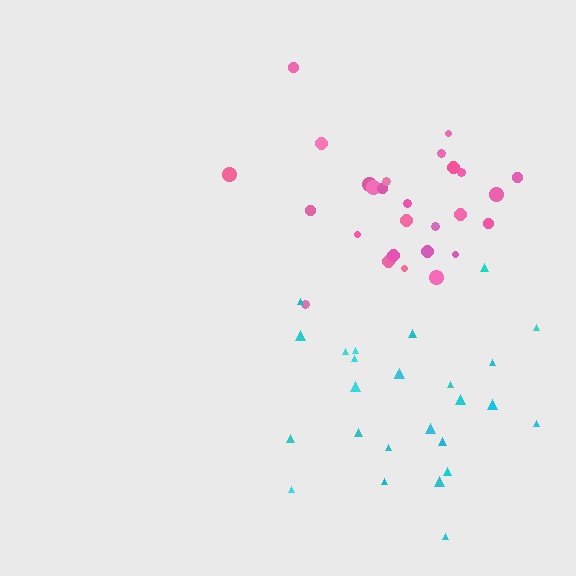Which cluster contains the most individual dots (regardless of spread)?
Pink (27).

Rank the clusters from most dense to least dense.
pink, cyan.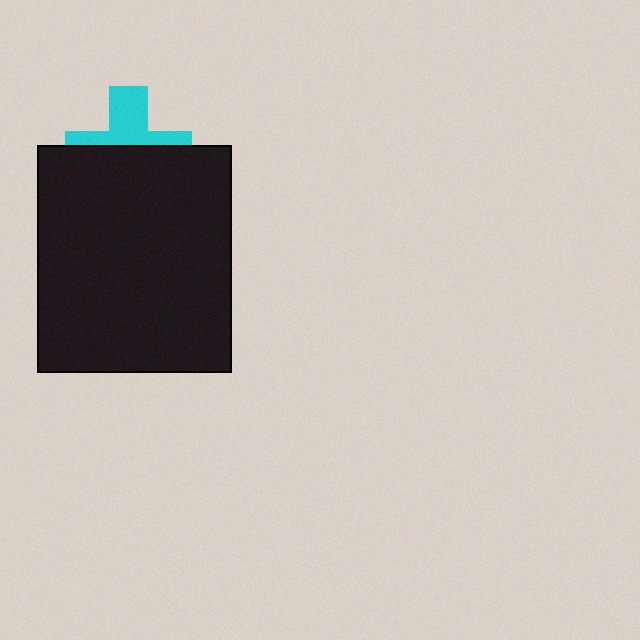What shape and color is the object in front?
The object in front is a black rectangle.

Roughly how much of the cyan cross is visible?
A small part of it is visible (roughly 43%).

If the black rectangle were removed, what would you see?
You would see the complete cyan cross.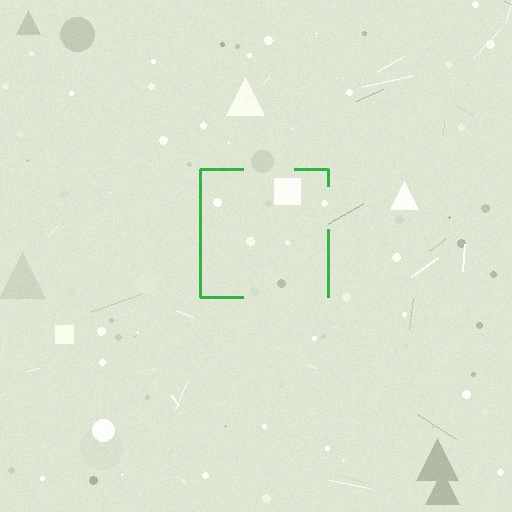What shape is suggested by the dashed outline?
The dashed outline suggests a square.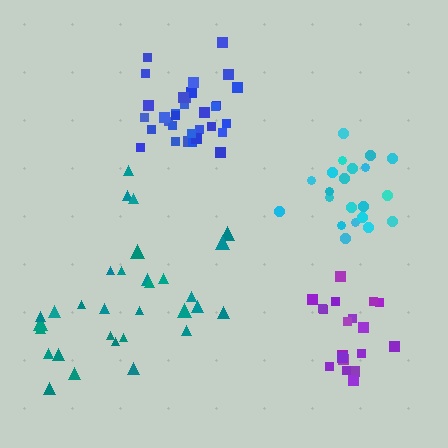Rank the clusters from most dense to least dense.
blue, cyan, purple, teal.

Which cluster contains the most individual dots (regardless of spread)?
Blue (33).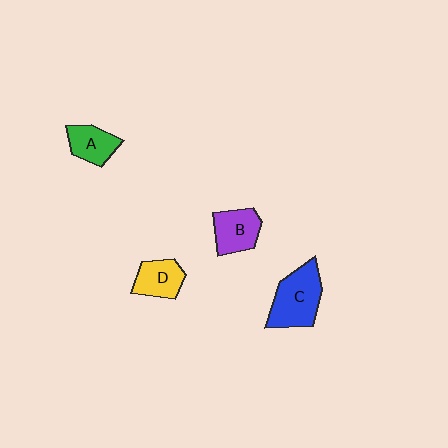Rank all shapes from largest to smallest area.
From largest to smallest: C (blue), B (purple), D (yellow), A (green).